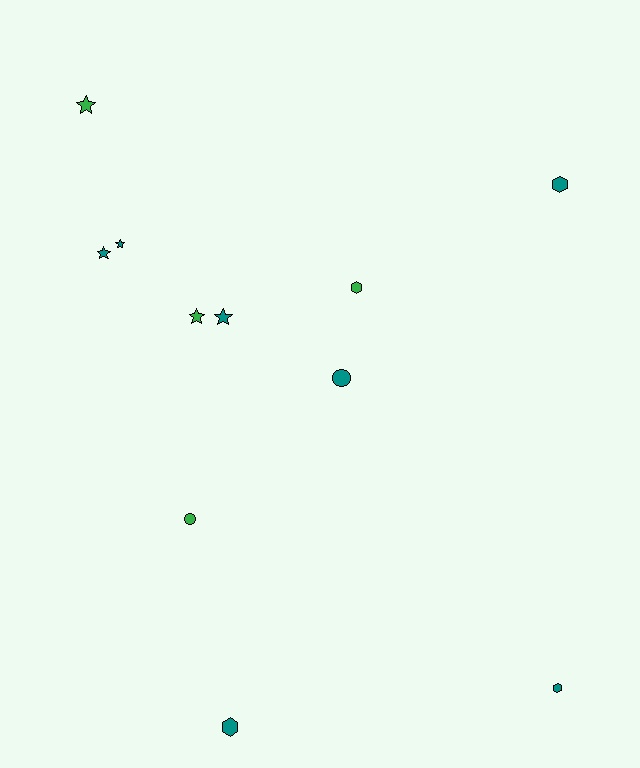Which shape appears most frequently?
Star, with 5 objects.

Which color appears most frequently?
Teal, with 7 objects.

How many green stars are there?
There are 2 green stars.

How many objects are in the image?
There are 11 objects.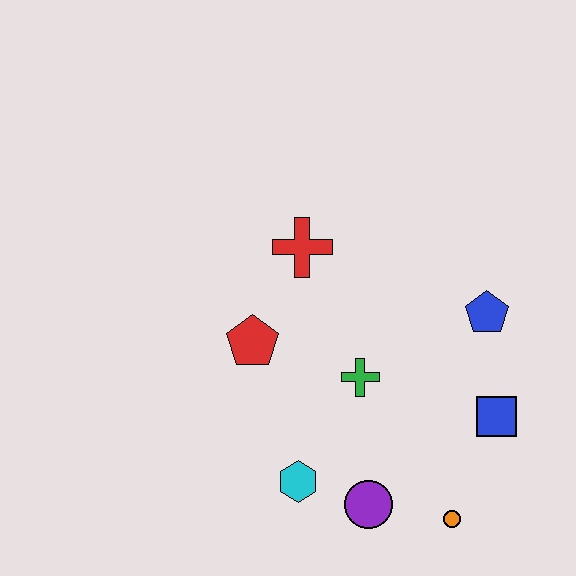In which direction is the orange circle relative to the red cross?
The orange circle is below the red cross.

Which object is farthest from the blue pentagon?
The cyan hexagon is farthest from the blue pentagon.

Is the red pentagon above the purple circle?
Yes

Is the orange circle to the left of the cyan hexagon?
No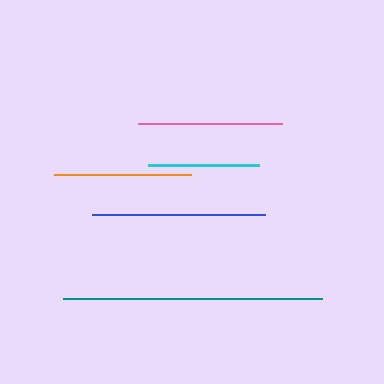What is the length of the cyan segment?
The cyan segment is approximately 111 pixels long.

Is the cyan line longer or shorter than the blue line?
The blue line is longer than the cyan line.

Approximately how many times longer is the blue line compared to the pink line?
The blue line is approximately 1.2 times the length of the pink line.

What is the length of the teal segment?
The teal segment is approximately 259 pixels long.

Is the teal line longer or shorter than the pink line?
The teal line is longer than the pink line.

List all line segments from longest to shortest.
From longest to shortest: teal, blue, pink, orange, cyan.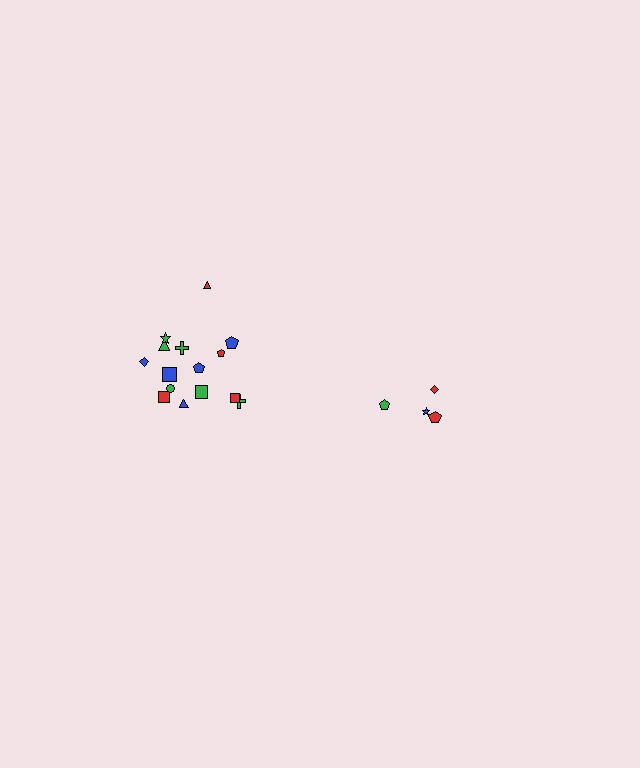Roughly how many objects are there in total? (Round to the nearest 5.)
Roughly 20 objects in total.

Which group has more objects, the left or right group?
The left group.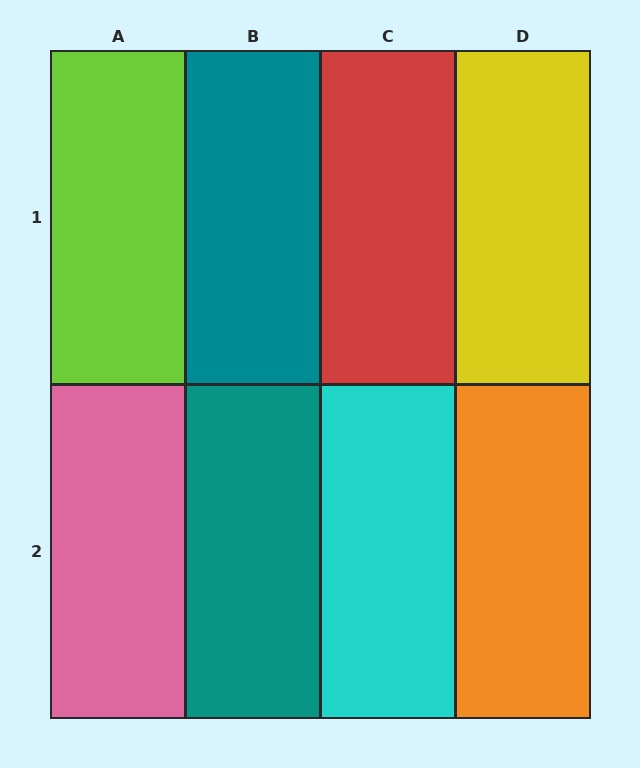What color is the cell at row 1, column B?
Teal.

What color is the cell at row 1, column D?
Yellow.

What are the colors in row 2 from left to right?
Pink, teal, cyan, orange.